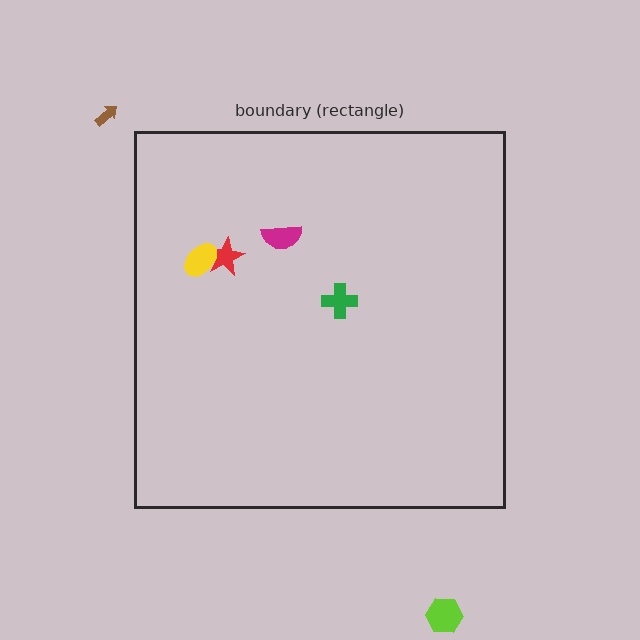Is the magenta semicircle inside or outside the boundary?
Inside.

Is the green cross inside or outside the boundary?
Inside.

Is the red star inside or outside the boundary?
Inside.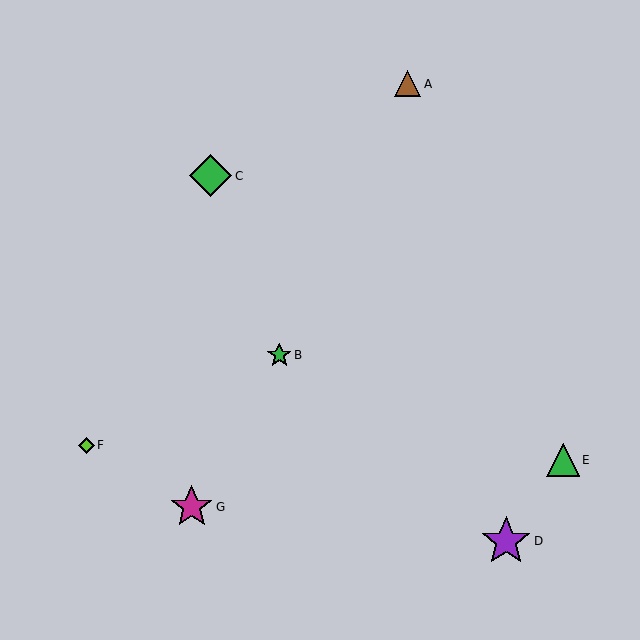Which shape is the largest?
The purple star (labeled D) is the largest.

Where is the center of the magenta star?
The center of the magenta star is at (192, 507).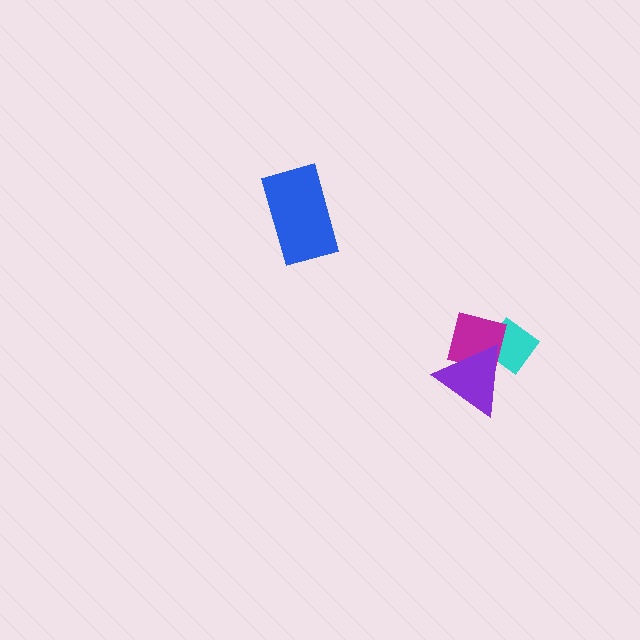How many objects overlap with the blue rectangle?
0 objects overlap with the blue rectangle.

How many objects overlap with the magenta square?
2 objects overlap with the magenta square.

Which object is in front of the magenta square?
The purple triangle is in front of the magenta square.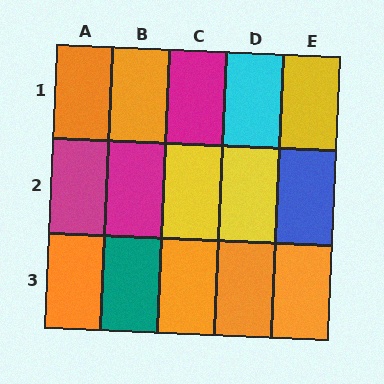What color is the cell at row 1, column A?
Orange.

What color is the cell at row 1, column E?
Yellow.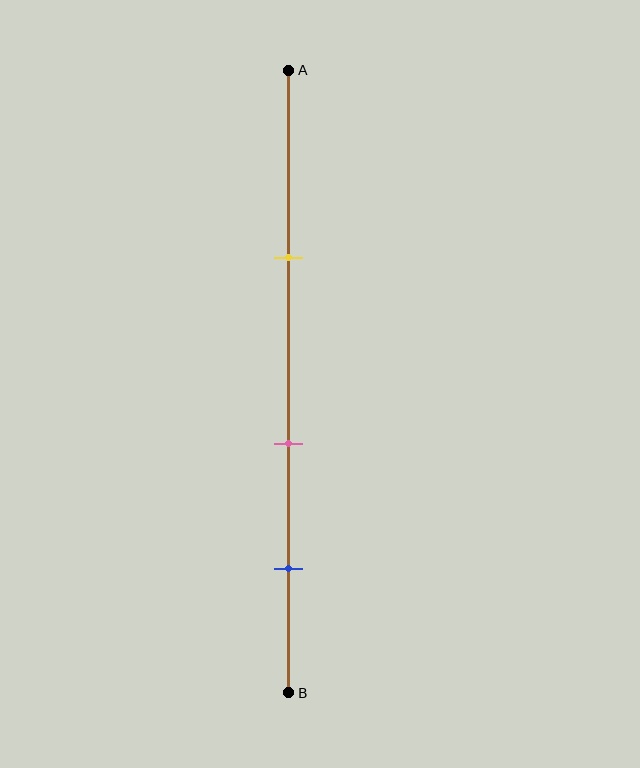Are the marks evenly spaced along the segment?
Yes, the marks are approximately evenly spaced.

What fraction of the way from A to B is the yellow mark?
The yellow mark is approximately 30% (0.3) of the way from A to B.